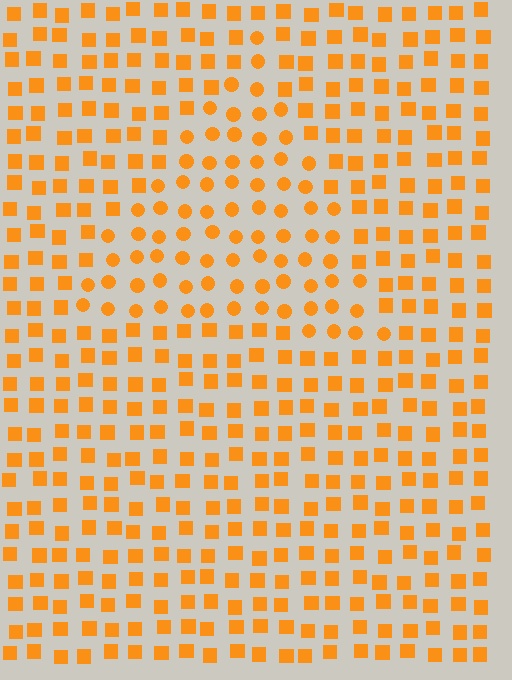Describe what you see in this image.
The image is filled with small orange elements arranged in a uniform grid. A triangle-shaped region contains circles, while the surrounding area contains squares. The boundary is defined purely by the change in element shape.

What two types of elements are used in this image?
The image uses circles inside the triangle region and squares outside it.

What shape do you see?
I see a triangle.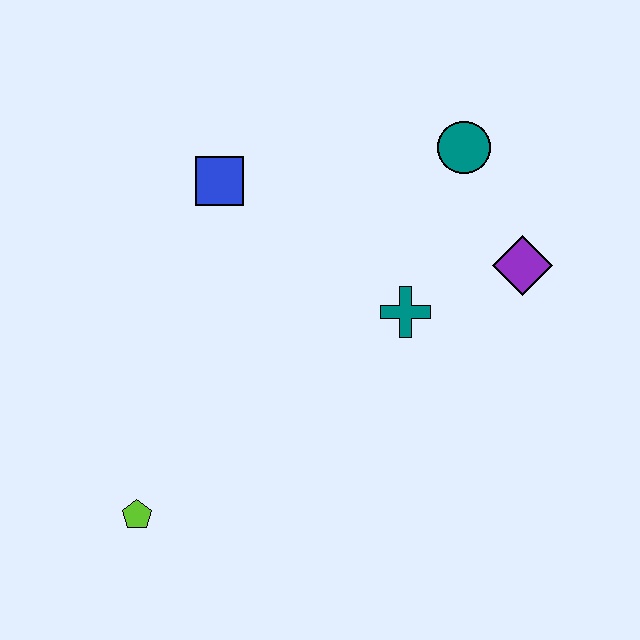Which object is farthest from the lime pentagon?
The teal circle is farthest from the lime pentagon.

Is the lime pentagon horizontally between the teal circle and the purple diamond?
No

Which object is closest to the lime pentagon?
The teal cross is closest to the lime pentagon.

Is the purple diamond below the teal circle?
Yes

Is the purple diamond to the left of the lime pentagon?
No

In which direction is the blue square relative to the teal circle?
The blue square is to the left of the teal circle.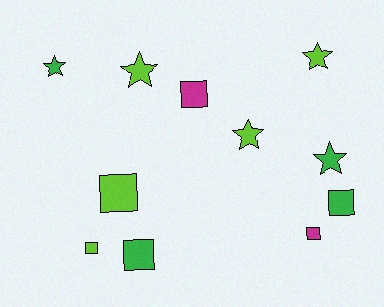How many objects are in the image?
There are 11 objects.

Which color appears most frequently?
Lime, with 5 objects.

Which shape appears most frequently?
Square, with 6 objects.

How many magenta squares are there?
There are 2 magenta squares.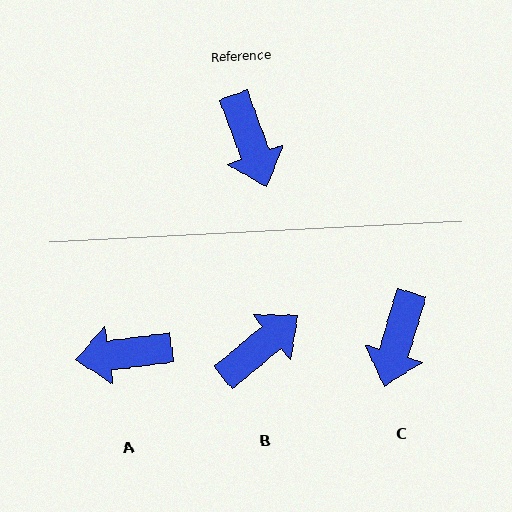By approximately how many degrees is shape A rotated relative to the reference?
Approximately 102 degrees clockwise.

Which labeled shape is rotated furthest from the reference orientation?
B, about 110 degrees away.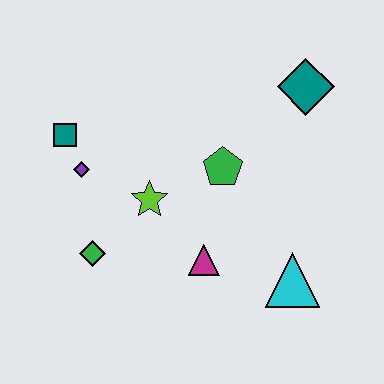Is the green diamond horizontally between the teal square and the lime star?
Yes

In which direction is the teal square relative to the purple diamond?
The teal square is above the purple diamond.